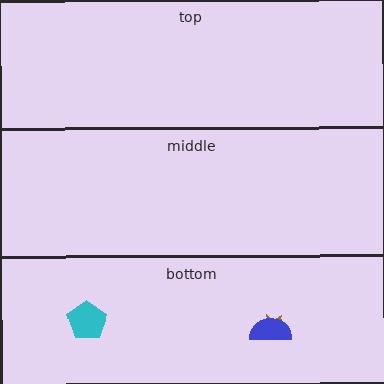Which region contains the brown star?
The bottom region.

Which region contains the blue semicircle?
The bottom region.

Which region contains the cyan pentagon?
The bottom region.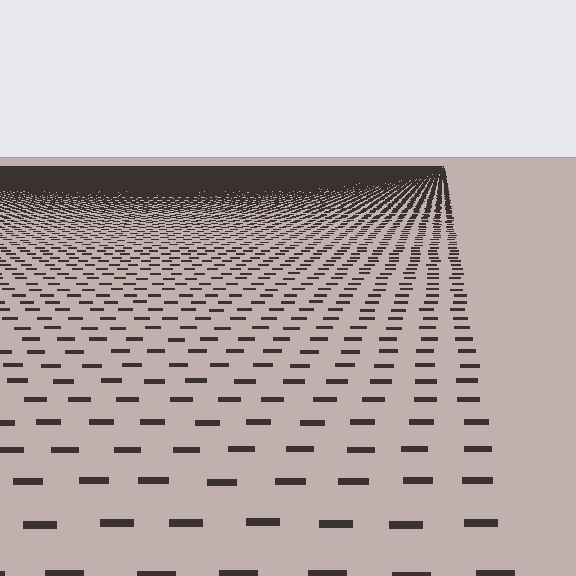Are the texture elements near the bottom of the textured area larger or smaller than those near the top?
Larger. Near the bottom, elements are closer to the viewer and appear at a bigger on-screen size.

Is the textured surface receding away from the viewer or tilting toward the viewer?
The surface is receding away from the viewer. Texture elements get smaller and denser toward the top.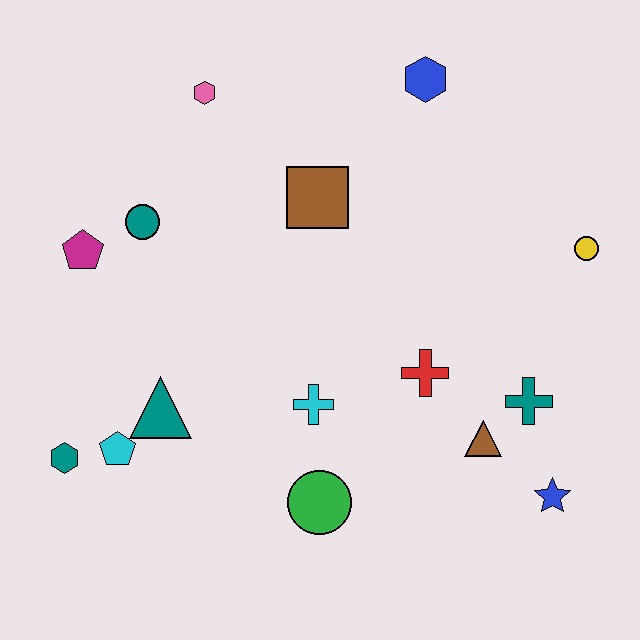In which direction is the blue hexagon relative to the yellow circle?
The blue hexagon is above the yellow circle.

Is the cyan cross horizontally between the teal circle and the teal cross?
Yes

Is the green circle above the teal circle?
No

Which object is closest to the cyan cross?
The green circle is closest to the cyan cross.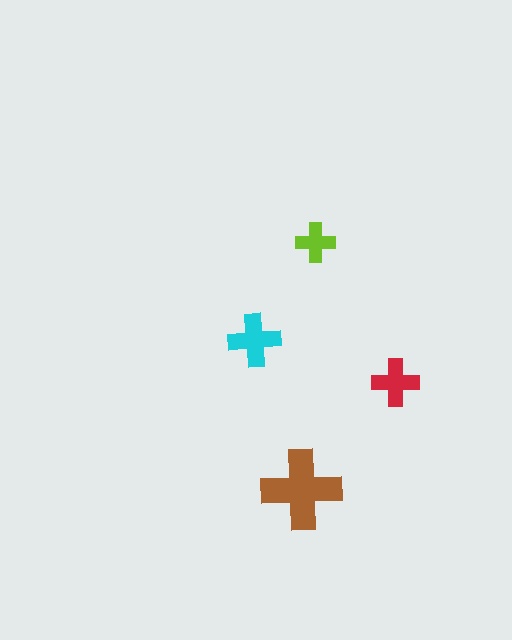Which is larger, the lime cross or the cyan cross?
The cyan one.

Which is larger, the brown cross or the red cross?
The brown one.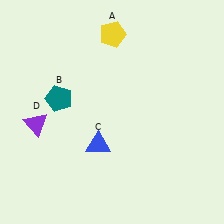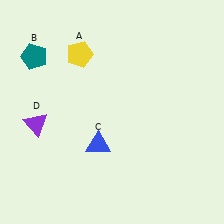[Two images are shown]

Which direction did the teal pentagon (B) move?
The teal pentagon (B) moved up.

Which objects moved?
The objects that moved are: the yellow pentagon (A), the teal pentagon (B).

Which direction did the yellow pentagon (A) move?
The yellow pentagon (A) moved left.